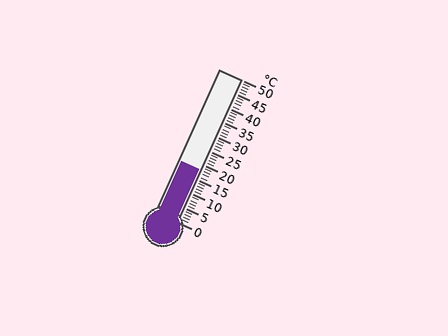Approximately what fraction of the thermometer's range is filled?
The thermometer is filled to approximately 35% of its range.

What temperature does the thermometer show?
The thermometer shows approximately 18°C.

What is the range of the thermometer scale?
The thermometer scale ranges from 0°C to 50°C.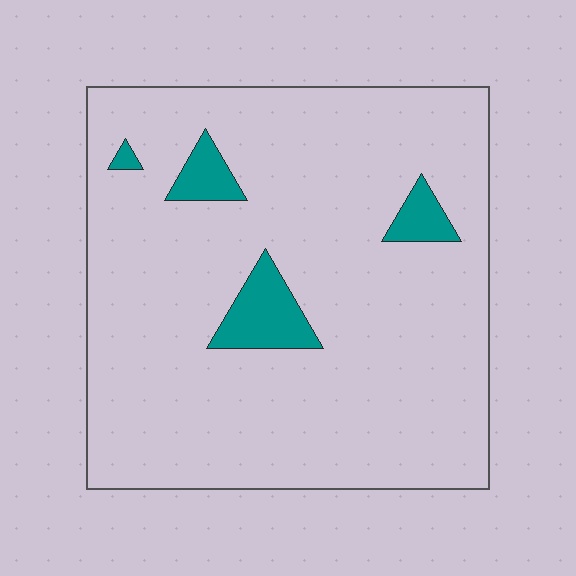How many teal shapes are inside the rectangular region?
4.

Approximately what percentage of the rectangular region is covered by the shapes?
Approximately 10%.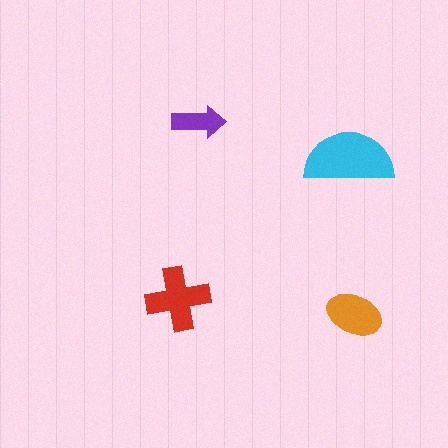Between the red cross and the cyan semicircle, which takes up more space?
The cyan semicircle.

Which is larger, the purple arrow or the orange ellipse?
The orange ellipse.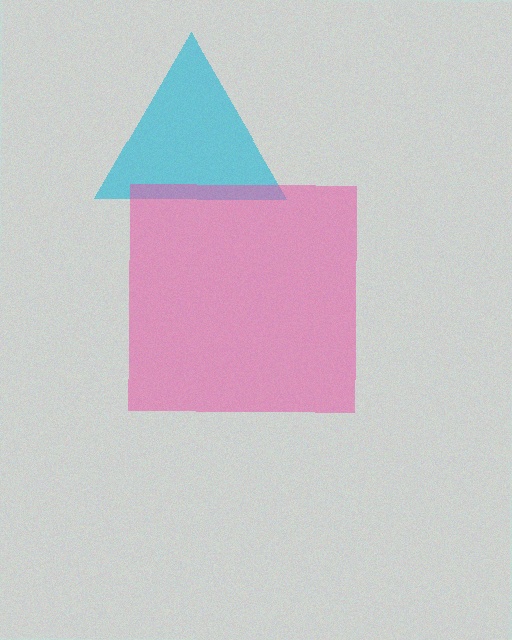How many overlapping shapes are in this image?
There are 2 overlapping shapes in the image.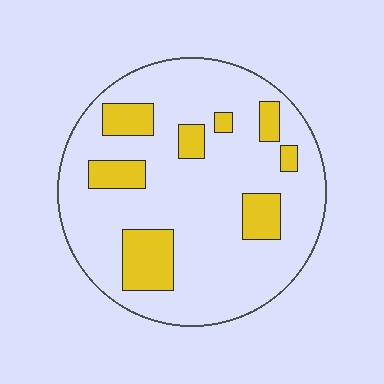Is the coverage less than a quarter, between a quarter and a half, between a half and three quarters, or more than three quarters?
Less than a quarter.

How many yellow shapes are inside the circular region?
8.